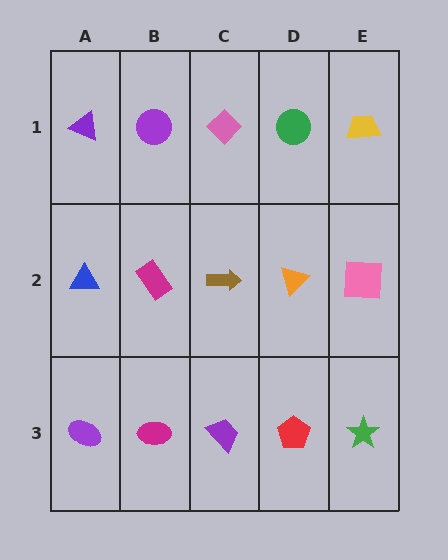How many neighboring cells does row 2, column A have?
3.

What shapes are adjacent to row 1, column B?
A magenta rectangle (row 2, column B), a purple triangle (row 1, column A), a pink diamond (row 1, column C).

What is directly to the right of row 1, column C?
A green circle.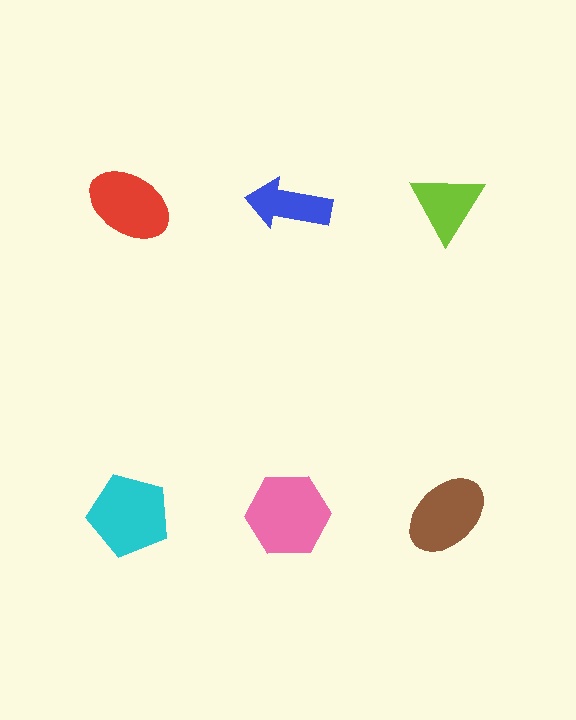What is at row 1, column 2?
A blue arrow.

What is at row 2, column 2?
A pink hexagon.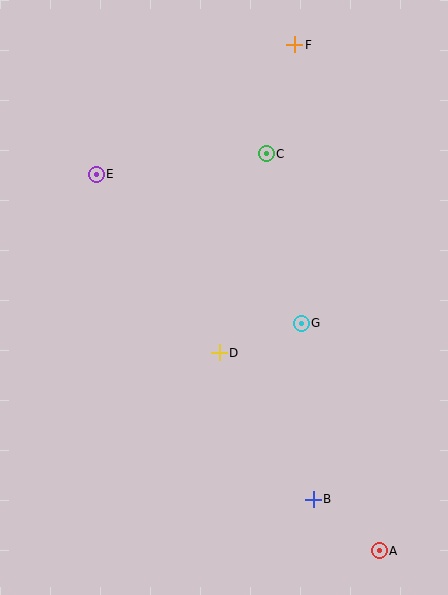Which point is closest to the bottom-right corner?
Point A is closest to the bottom-right corner.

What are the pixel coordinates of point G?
Point G is at (301, 323).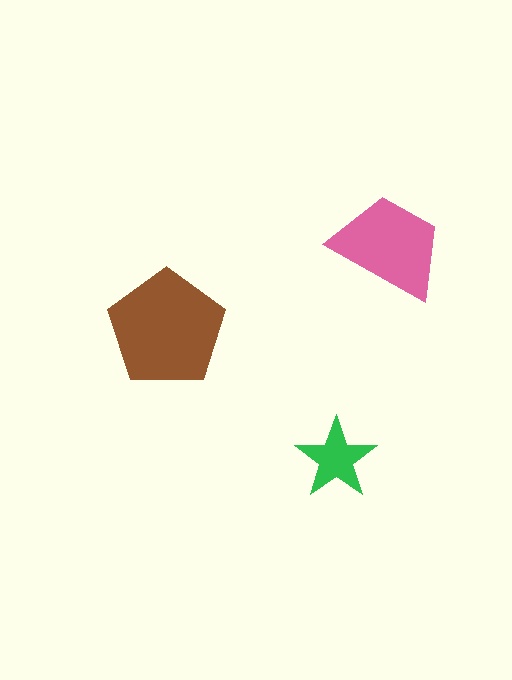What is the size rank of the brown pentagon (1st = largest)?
1st.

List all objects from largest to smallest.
The brown pentagon, the pink trapezoid, the green star.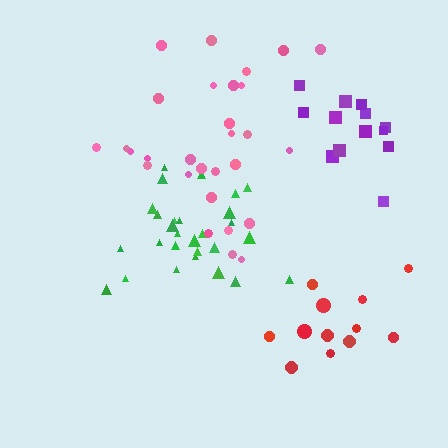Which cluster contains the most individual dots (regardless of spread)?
Pink (29).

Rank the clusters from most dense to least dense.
green, red, purple, pink.